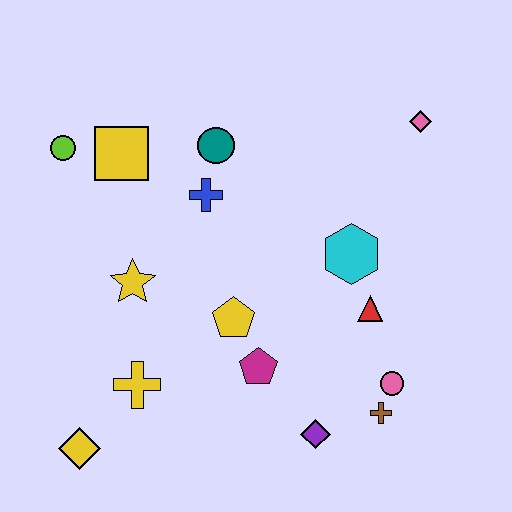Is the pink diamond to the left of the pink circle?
No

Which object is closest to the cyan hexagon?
The red triangle is closest to the cyan hexagon.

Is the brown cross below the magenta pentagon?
Yes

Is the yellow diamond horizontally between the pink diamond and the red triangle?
No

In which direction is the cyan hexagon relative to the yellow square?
The cyan hexagon is to the right of the yellow square.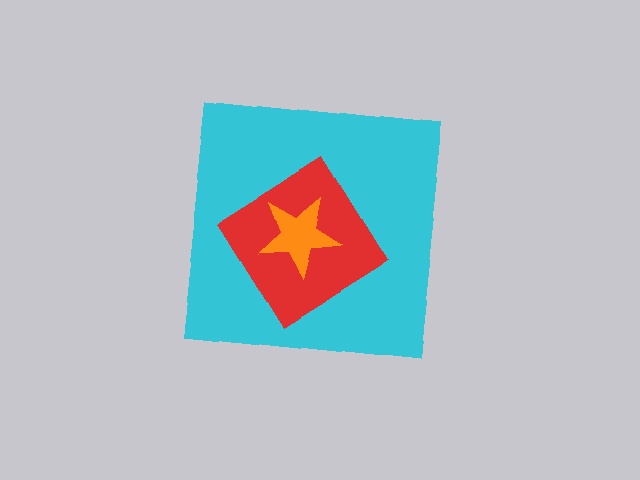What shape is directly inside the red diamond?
The orange star.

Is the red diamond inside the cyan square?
Yes.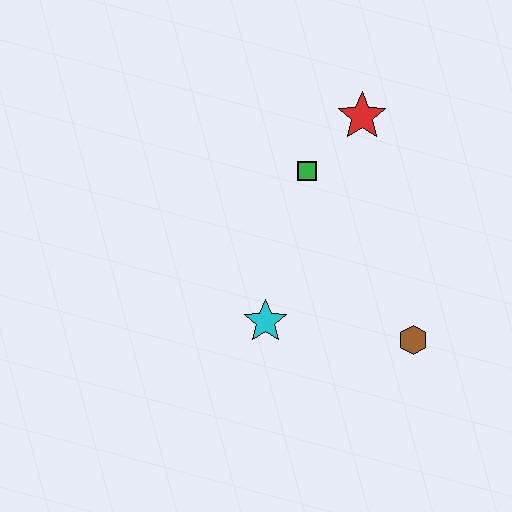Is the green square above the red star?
No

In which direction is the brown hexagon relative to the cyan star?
The brown hexagon is to the right of the cyan star.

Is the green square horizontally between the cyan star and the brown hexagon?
Yes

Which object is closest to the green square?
The red star is closest to the green square.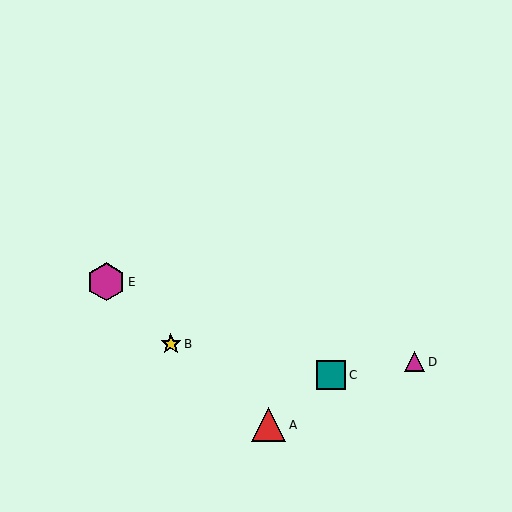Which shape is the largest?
The magenta hexagon (labeled E) is the largest.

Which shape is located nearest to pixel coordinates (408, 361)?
The magenta triangle (labeled D) at (415, 362) is nearest to that location.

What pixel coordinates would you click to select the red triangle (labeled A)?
Click at (269, 425) to select the red triangle A.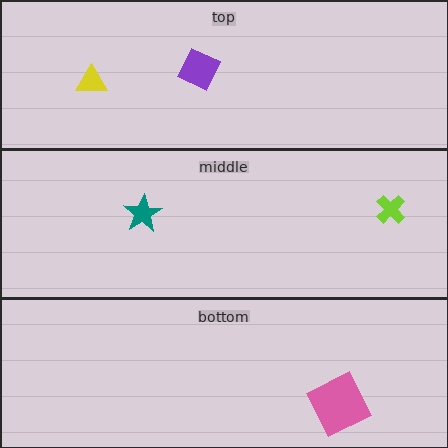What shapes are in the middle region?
The lime cross, the teal star.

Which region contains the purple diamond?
The top region.